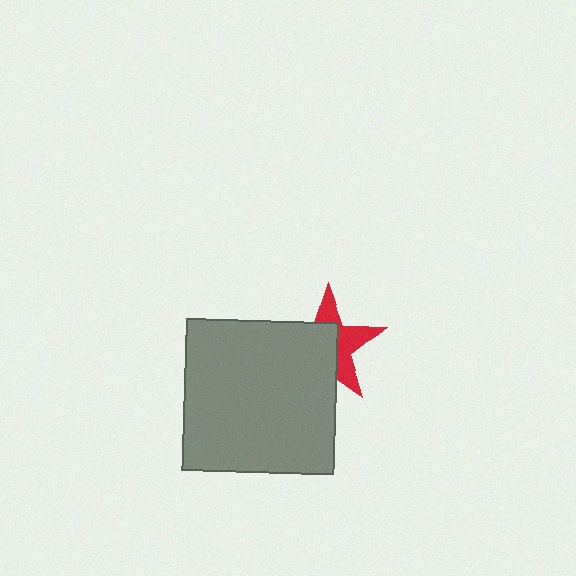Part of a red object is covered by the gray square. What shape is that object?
It is a star.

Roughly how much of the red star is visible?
A small part of it is visible (roughly 44%).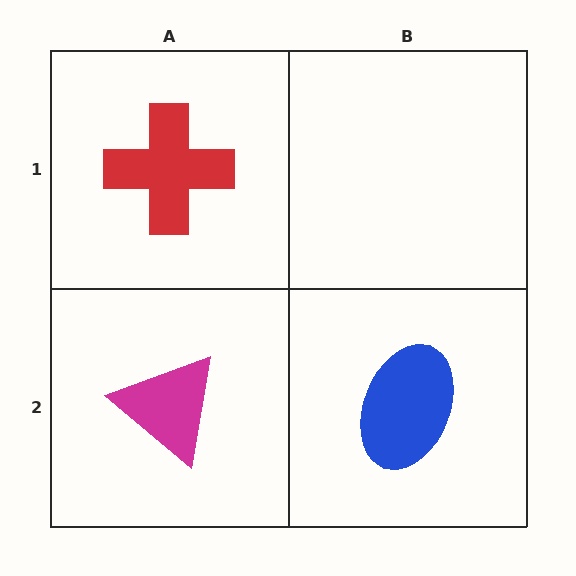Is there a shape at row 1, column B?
No, that cell is empty.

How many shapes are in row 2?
2 shapes.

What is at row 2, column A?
A magenta triangle.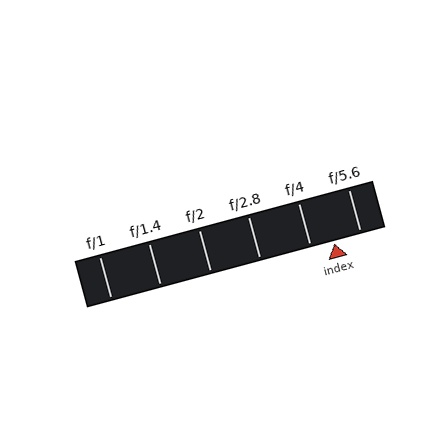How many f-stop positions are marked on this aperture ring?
There are 6 f-stop positions marked.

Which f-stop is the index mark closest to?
The index mark is closest to f/4.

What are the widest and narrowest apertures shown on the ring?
The widest aperture shown is f/1 and the narrowest is f/5.6.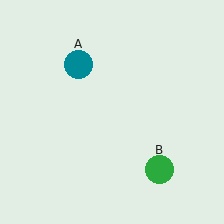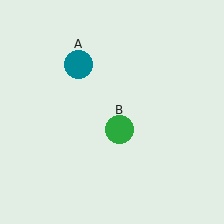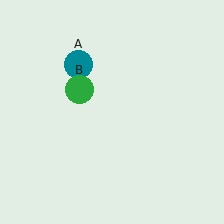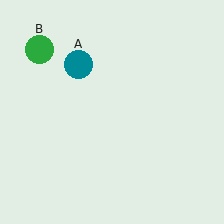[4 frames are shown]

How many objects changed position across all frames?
1 object changed position: green circle (object B).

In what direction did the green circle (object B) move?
The green circle (object B) moved up and to the left.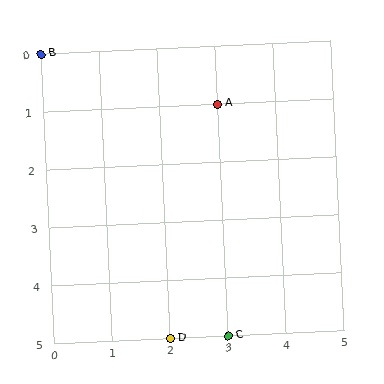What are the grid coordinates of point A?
Point A is at grid coordinates (3, 1).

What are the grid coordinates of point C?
Point C is at grid coordinates (3, 5).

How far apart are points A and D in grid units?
Points A and D are 1 column and 4 rows apart (about 4.1 grid units diagonally).